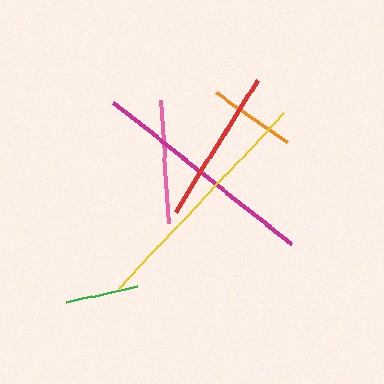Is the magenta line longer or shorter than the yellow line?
The yellow line is longer than the magenta line.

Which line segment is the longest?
The yellow line is the longest at approximately 242 pixels.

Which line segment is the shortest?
The green line is the shortest at approximately 72 pixels.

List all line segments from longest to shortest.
From longest to shortest: yellow, magenta, red, pink, orange, green.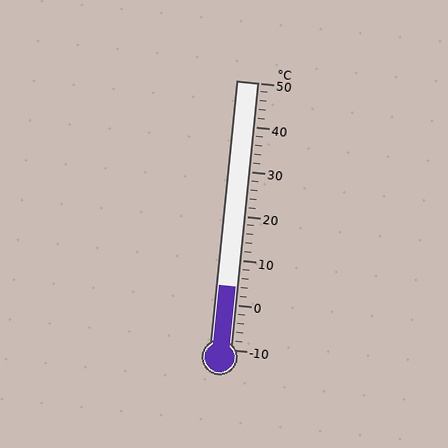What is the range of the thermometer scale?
The thermometer scale ranges from -10°C to 50°C.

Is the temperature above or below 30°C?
The temperature is below 30°C.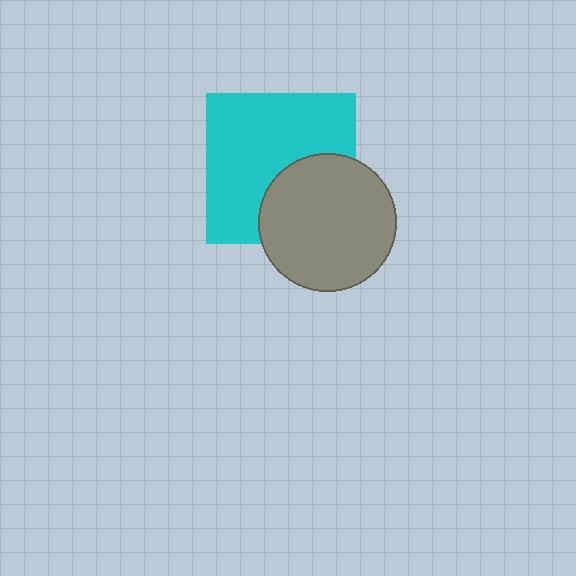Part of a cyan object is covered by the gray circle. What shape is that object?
It is a square.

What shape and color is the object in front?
The object in front is a gray circle.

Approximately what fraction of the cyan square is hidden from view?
Roughly 34% of the cyan square is hidden behind the gray circle.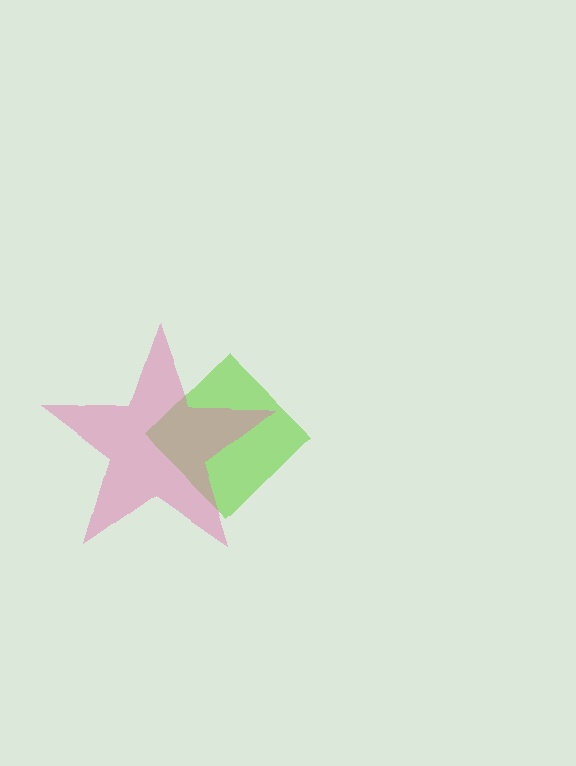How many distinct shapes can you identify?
There are 2 distinct shapes: a lime diamond, a pink star.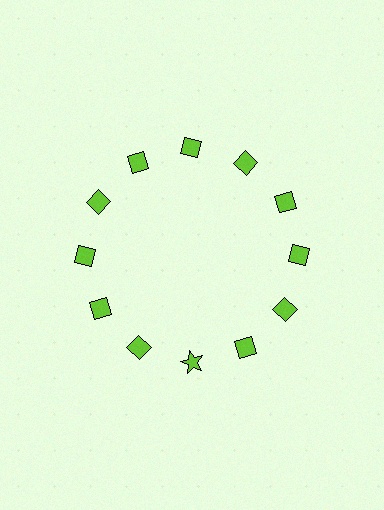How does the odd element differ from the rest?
It has a different shape: star instead of diamond.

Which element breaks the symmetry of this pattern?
The lime star at roughly the 6 o'clock position breaks the symmetry. All other shapes are lime diamonds.